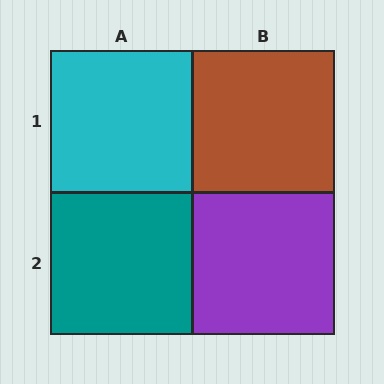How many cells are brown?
1 cell is brown.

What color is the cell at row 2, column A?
Teal.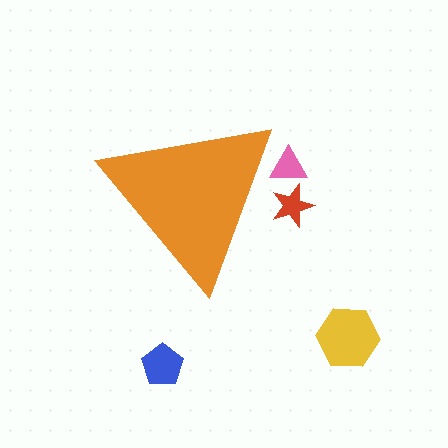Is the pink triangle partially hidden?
Yes, the pink triangle is partially hidden behind the orange triangle.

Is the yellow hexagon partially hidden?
No, the yellow hexagon is fully visible.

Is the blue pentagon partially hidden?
No, the blue pentagon is fully visible.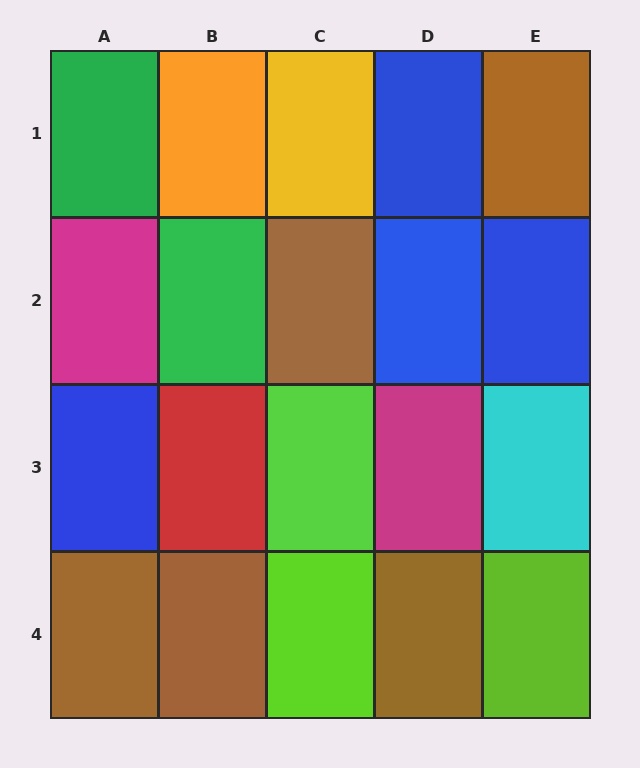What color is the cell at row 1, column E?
Brown.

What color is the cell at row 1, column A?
Green.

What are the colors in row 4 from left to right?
Brown, brown, lime, brown, lime.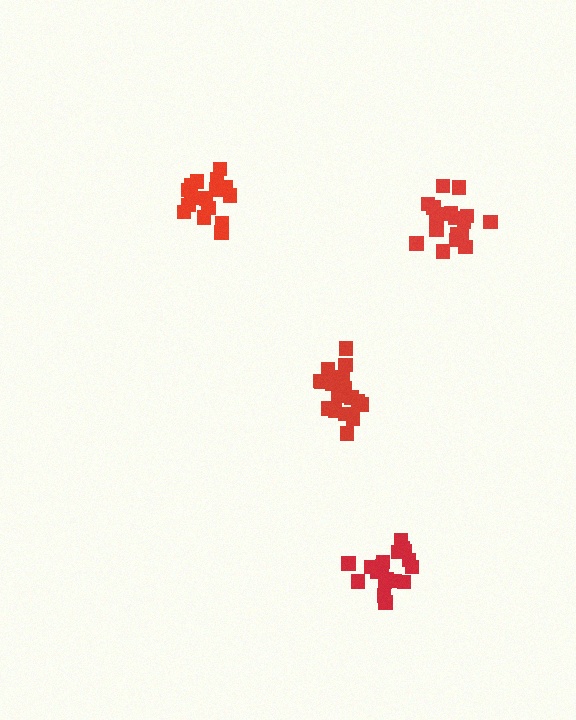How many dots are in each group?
Group 1: 16 dots, Group 2: 19 dots, Group 3: 19 dots, Group 4: 19 dots (73 total).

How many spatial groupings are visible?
There are 4 spatial groupings.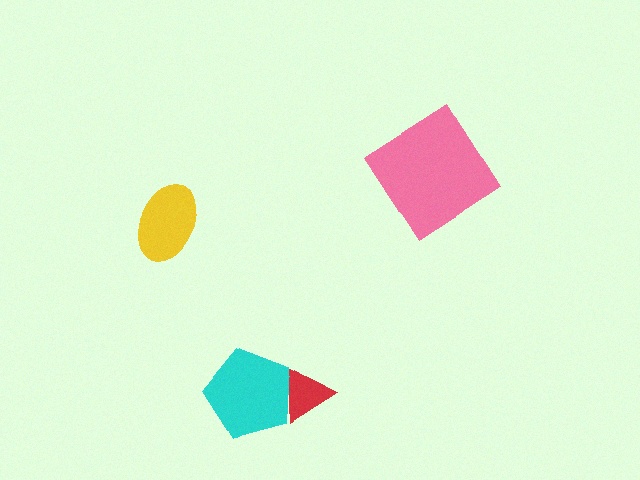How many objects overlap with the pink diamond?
0 objects overlap with the pink diamond.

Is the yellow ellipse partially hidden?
No, no other shape covers it.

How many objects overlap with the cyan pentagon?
1 object overlaps with the cyan pentagon.